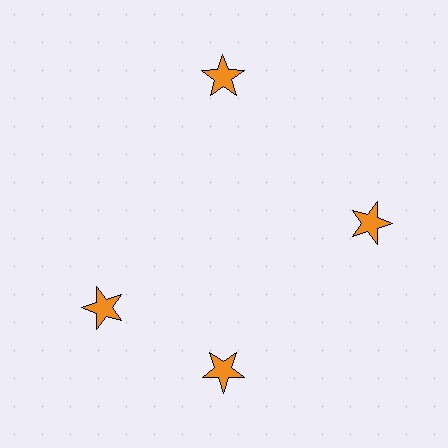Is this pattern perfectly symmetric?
No. The 4 orange stars are arranged in a ring, but one element near the 9 o'clock position is rotated out of alignment along the ring, breaking the 4-fold rotational symmetry.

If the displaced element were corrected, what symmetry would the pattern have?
It would have 4-fold rotational symmetry — the pattern would map onto itself every 90 degrees.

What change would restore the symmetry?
The symmetry would be restored by rotating it back into even spacing with its neighbors so that all 4 stars sit at equal angles and equal distance from the center.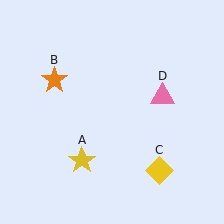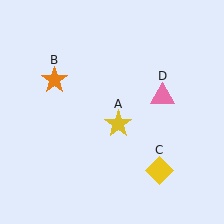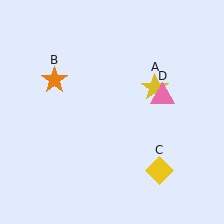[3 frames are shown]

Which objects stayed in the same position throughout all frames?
Orange star (object B) and yellow diamond (object C) and pink triangle (object D) remained stationary.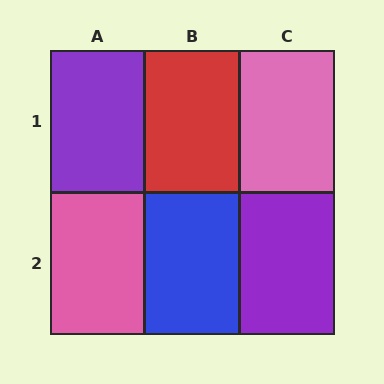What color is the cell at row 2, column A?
Pink.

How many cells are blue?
1 cell is blue.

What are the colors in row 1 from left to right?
Purple, red, pink.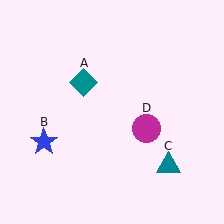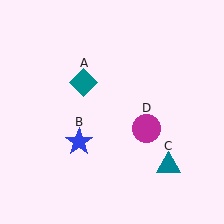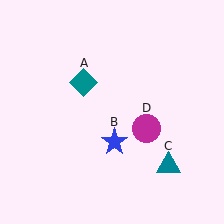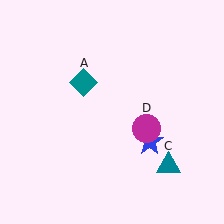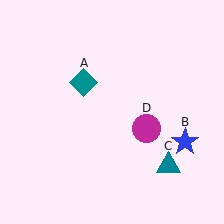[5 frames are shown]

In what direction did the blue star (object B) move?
The blue star (object B) moved right.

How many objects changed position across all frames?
1 object changed position: blue star (object B).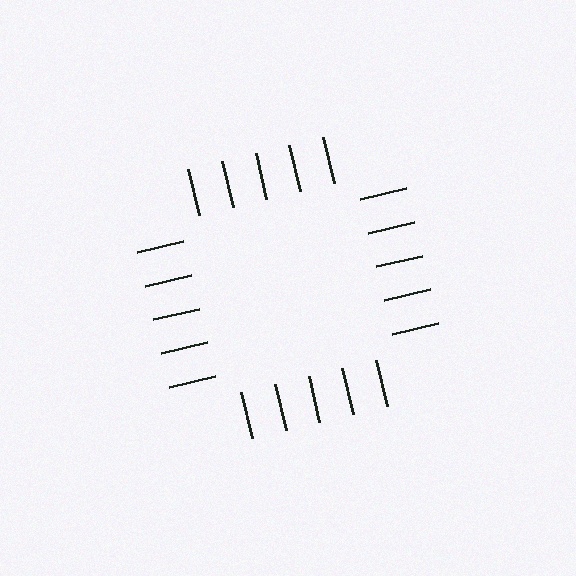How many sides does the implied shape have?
4 sides — the line-ends trace a square.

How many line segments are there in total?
20 — 5 along each of the 4 edges.